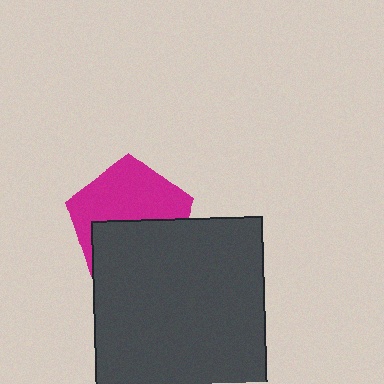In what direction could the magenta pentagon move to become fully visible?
The magenta pentagon could move up. That would shift it out from behind the dark gray square entirely.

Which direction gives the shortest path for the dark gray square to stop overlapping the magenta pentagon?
Moving down gives the shortest separation.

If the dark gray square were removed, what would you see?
You would see the complete magenta pentagon.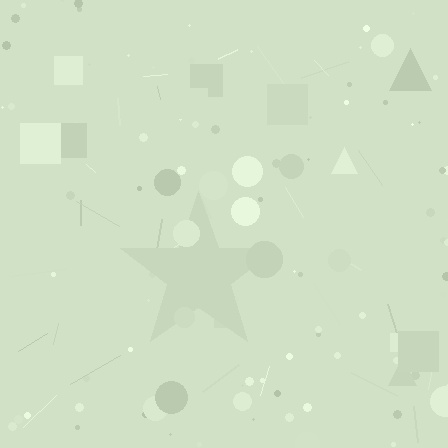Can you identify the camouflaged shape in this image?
The camouflaged shape is a star.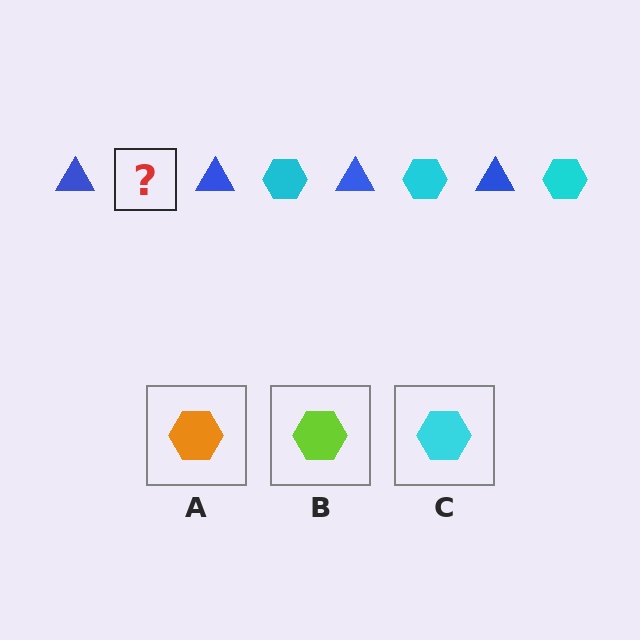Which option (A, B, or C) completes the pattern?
C.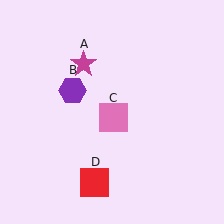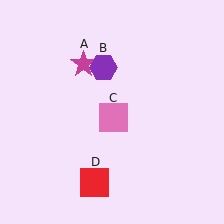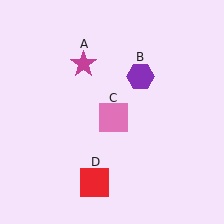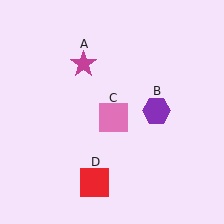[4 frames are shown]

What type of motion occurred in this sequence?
The purple hexagon (object B) rotated clockwise around the center of the scene.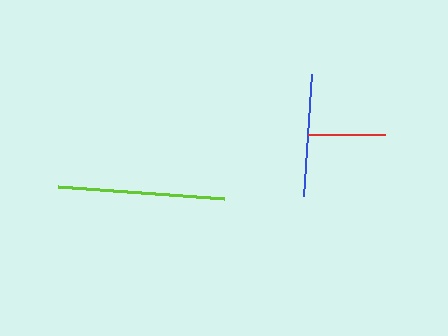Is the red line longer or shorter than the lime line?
The lime line is longer than the red line.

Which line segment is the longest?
The lime line is the longest at approximately 166 pixels.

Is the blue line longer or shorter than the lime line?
The lime line is longer than the blue line.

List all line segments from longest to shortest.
From longest to shortest: lime, blue, red.